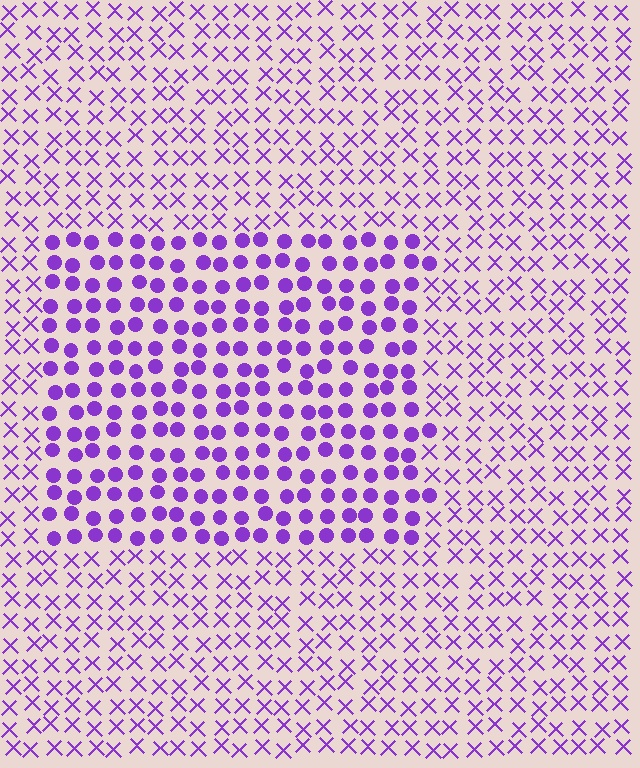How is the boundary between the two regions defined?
The boundary is defined by a change in element shape: circles inside vs. X marks outside. All elements share the same color and spacing.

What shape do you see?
I see a rectangle.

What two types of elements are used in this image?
The image uses circles inside the rectangle region and X marks outside it.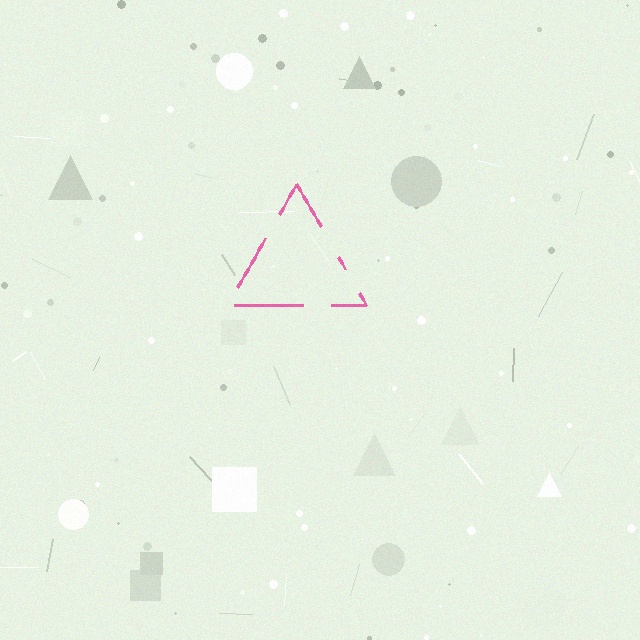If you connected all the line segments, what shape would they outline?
They would outline a triangle.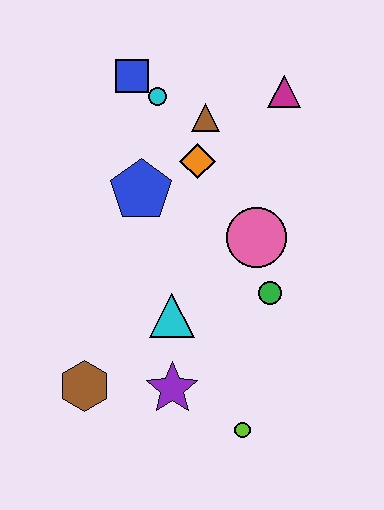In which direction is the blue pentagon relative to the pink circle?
The blue pentagon is to the left of the pink circle.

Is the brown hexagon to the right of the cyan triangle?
No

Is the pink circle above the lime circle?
Yes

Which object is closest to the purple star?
The cyan triangle is closest to the purple star.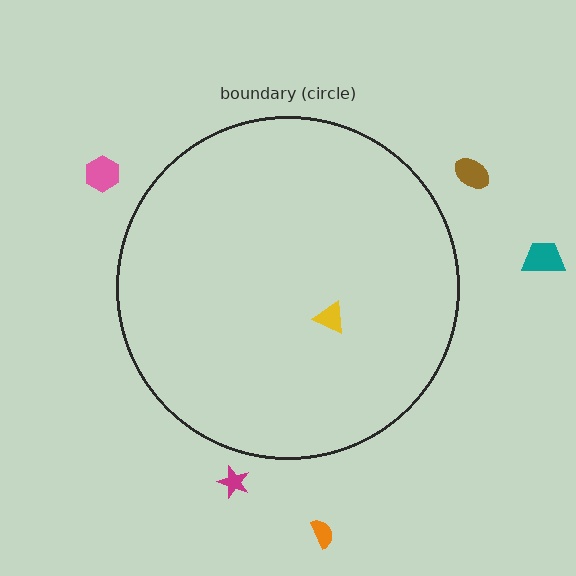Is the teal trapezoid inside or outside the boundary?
Outside.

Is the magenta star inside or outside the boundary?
Outside.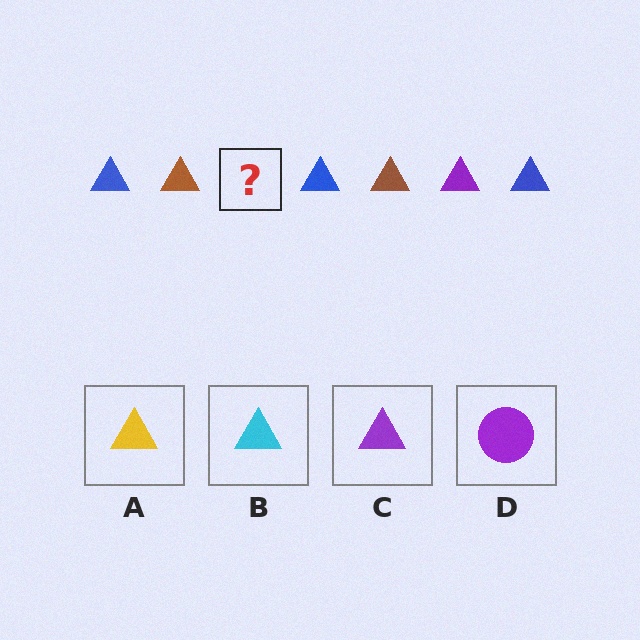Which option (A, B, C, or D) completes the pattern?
C.